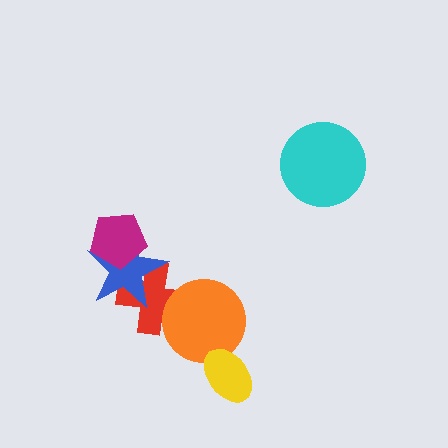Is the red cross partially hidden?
Yes, it is partially covered by another shape.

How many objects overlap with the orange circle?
2 objects overlap with the orange circle.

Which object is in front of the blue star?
The magenta pentagon is in front of the blue star.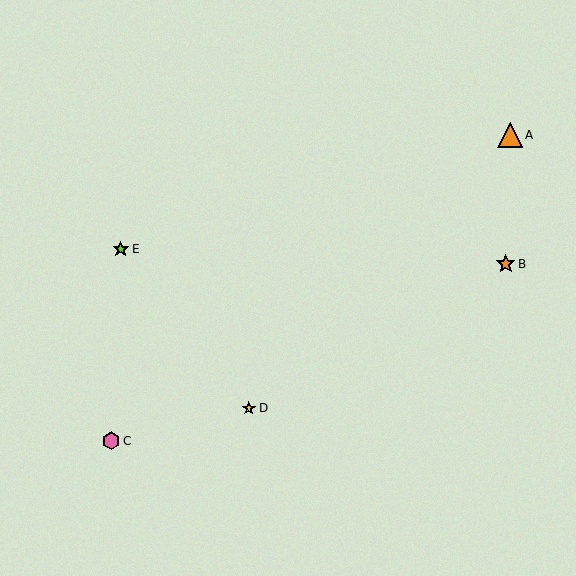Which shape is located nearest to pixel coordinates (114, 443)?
The pink hexagon (labeled C) at (111, 441) is nearest to that location.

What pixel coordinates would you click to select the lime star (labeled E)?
Click at (121, 249) to select the lime star E.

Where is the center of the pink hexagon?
The center of the pink hexagon is at (111, 441).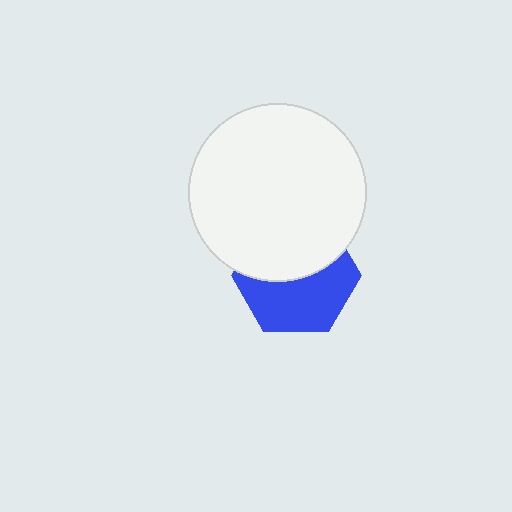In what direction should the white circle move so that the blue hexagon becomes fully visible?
The white circle should move up. That is the shortest direction to clear the overlap and leave the blue hexagon fully visible.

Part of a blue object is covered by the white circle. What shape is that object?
It is a hexagon.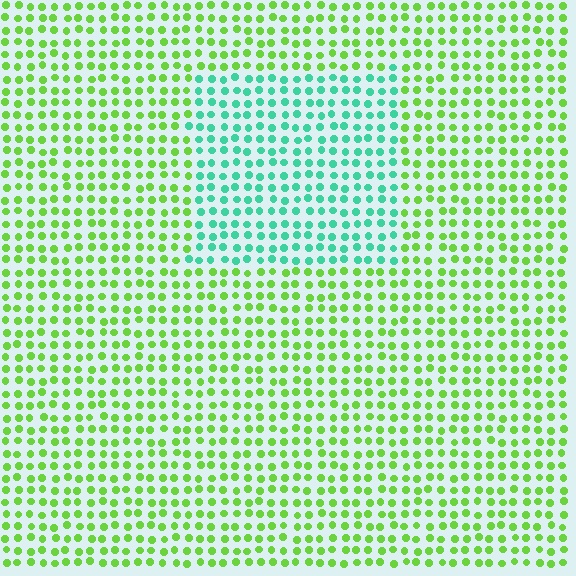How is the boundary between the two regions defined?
The boundary is defined purely by a slight shift in hue (about 57 degrees). Spacing, size, and orientation are identical on both sides.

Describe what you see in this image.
The image is filled with small lime elements in a uniform arrangement. A rectangle-shaped region is visible where the elements are tinted to a slightly different hue, forming a subtle color boundary.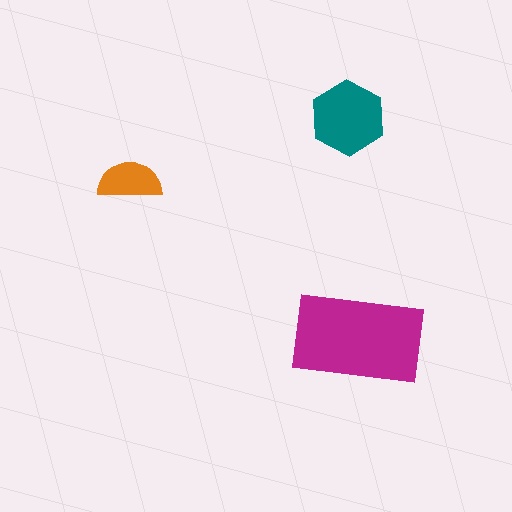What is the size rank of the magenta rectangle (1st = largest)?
1st.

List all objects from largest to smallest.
The magenta rectangle, the teal hexagon, the orange semicircle.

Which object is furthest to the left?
The orange semicircle is leftmost.